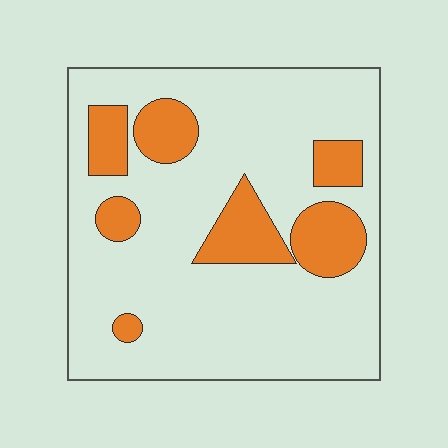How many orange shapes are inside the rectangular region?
7.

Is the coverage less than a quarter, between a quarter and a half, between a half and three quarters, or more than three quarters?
Less than a quarter.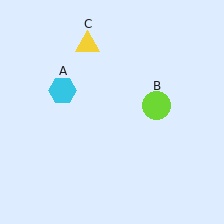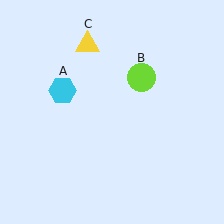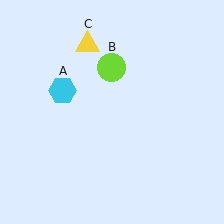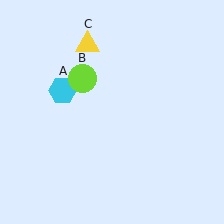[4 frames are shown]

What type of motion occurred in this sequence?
The lime circle (object B) rotated counterclockwise around the center of the scene.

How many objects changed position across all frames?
1 object changed position: lime circle (object B).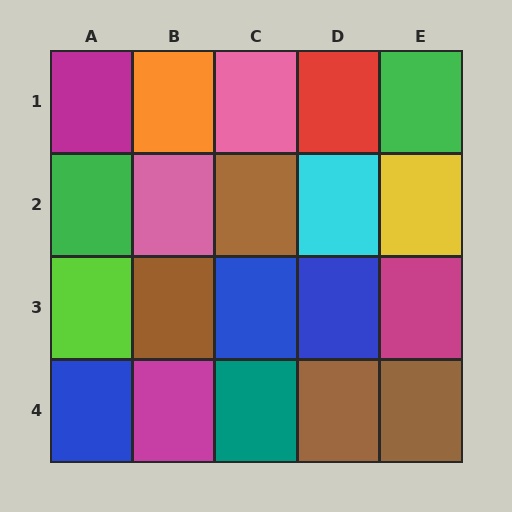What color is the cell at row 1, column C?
Pink.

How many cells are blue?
3 cells are blue.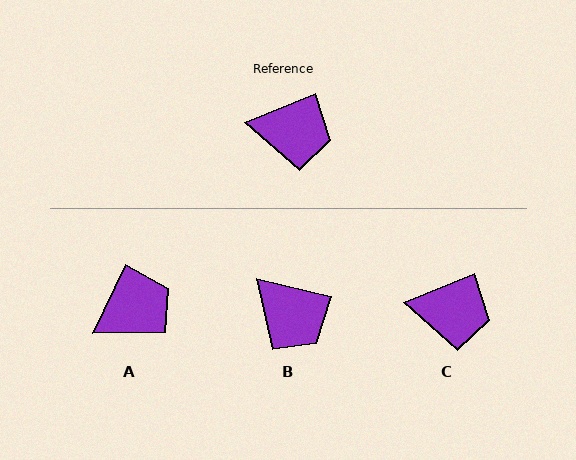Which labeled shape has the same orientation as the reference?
C.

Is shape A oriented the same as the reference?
No, it is off by about 43 degrees.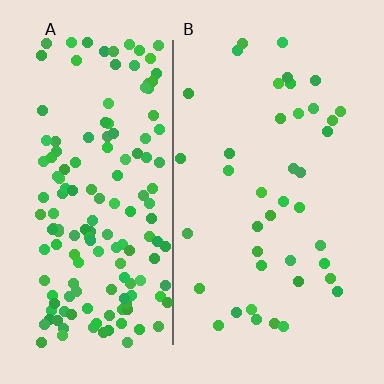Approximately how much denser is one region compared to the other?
Approximately 3.9× — region A over region B.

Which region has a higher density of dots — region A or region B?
A (the left).